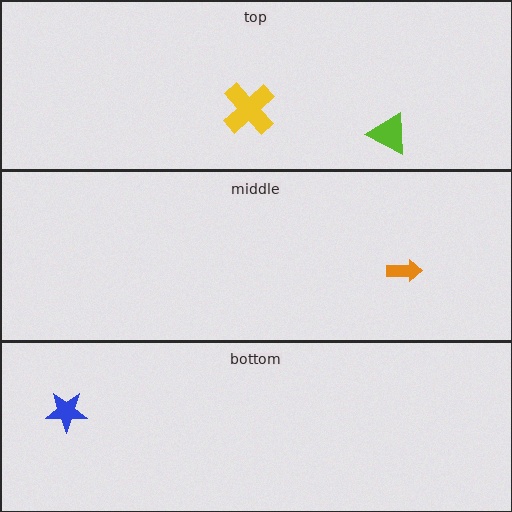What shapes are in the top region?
The yellow cross, the lime triangle.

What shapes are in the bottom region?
The blue star.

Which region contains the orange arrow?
The middle region.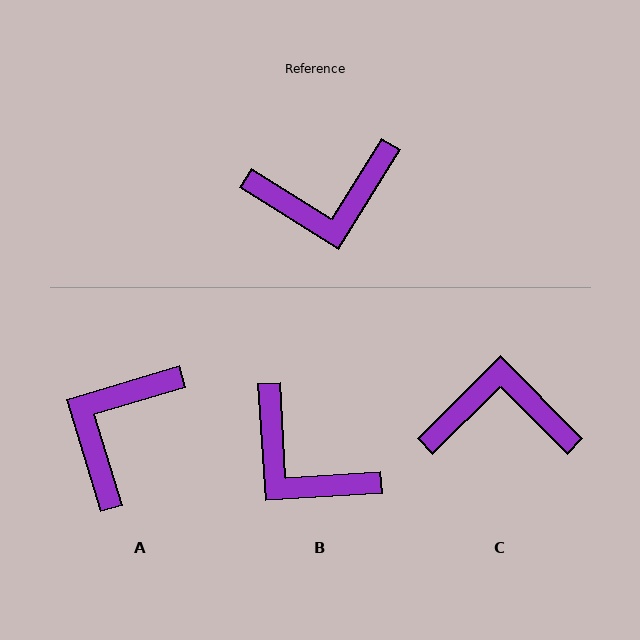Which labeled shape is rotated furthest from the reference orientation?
C, about 167 degrees away.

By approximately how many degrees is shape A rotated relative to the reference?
Approximately 131 degrees clockwise.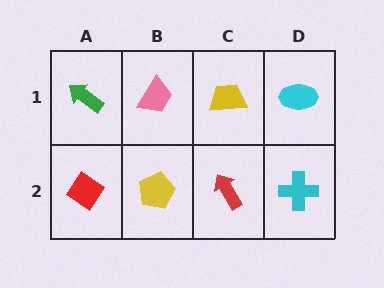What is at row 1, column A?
A green arrow.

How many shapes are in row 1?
4 shapes.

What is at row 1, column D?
A cyan ellipse.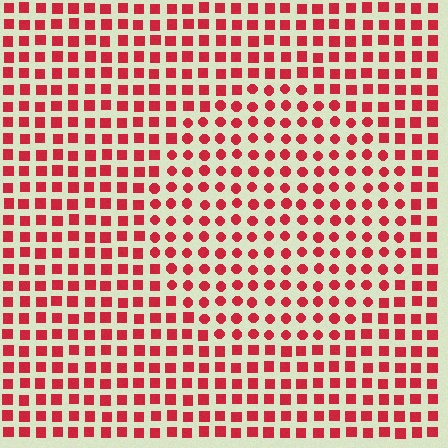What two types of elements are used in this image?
The image uses circles inside the circle region and squares outside it.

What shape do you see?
I see a circle.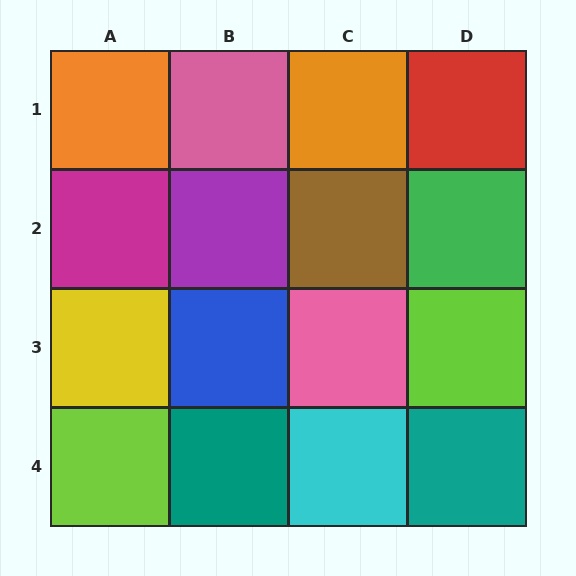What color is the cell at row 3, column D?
Lime.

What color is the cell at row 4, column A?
Lime.